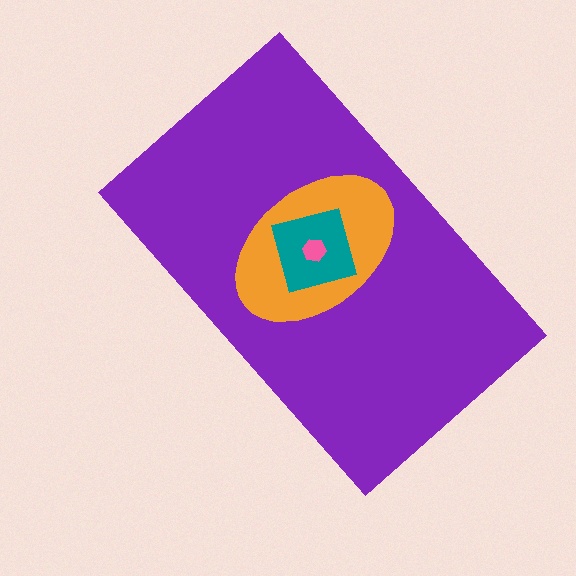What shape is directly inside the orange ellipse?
The teal diamond.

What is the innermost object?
The pink hexagon.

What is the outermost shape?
The purple rectangle.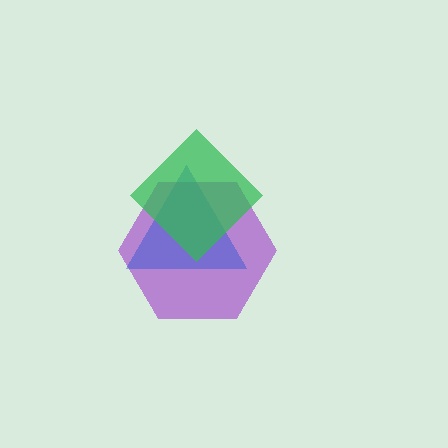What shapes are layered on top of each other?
The layered shapes are: a purple hexagon, a blue triangle, a green diamond.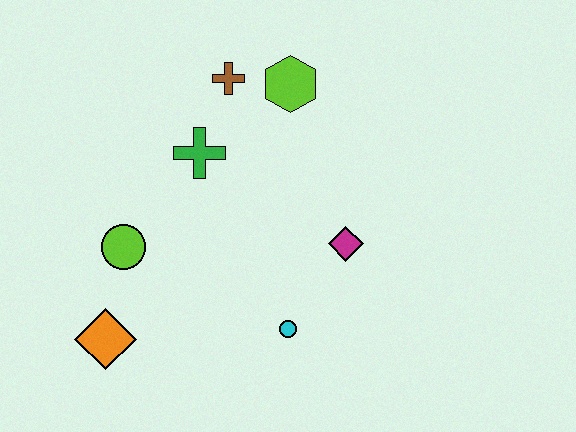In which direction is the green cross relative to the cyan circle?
The green cross is above the cyan circle.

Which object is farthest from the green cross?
The orange diamond is farthest from the green cross.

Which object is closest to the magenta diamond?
The cyan circle is closest to the magenta diamond.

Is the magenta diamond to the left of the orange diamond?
No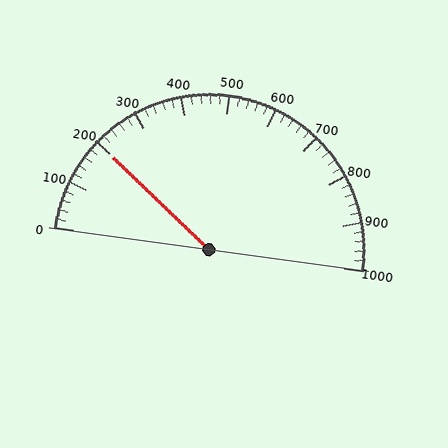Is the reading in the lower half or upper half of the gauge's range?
The reading is in the lower half of the range (0 to 1000).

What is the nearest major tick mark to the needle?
The nearest major tick mark is 200.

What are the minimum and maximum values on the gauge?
The gauge ranges from 0 to 1000.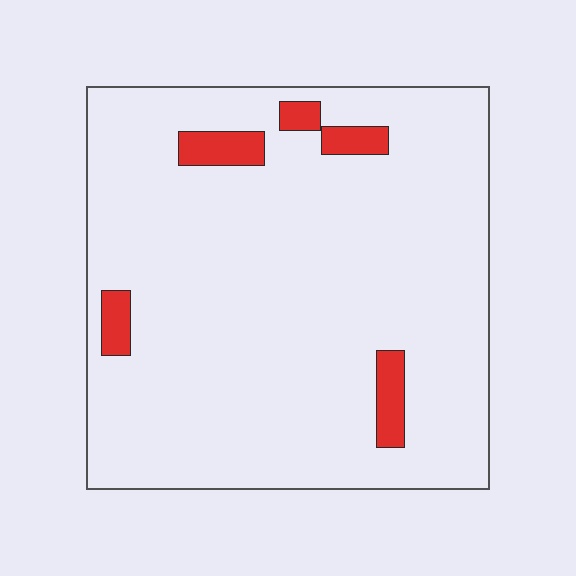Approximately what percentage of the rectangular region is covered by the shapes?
Approximately 5%.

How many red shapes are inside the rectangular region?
5.